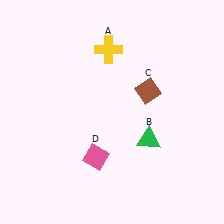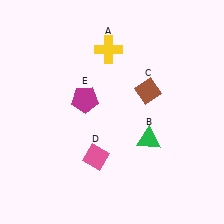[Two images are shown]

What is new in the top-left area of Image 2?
A magenta pentagon (E) was added in the top-left area of Image 2.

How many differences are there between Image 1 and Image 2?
There is 1 difference between the two images.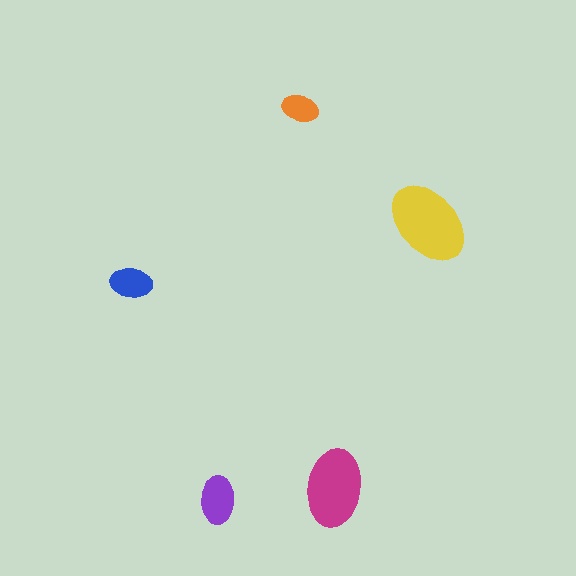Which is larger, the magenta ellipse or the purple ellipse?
The magenta one.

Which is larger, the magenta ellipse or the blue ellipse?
The magenta one.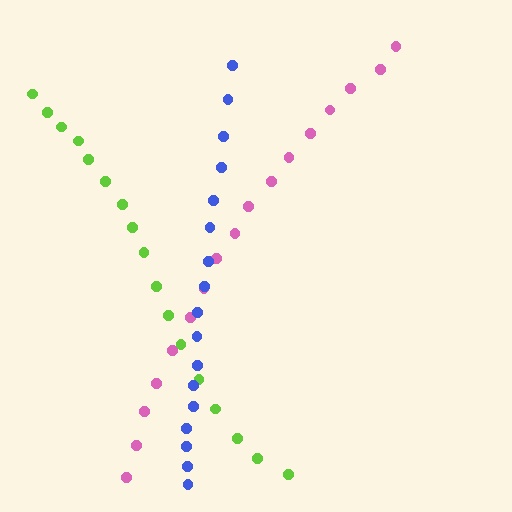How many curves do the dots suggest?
There are 3 distinct paths.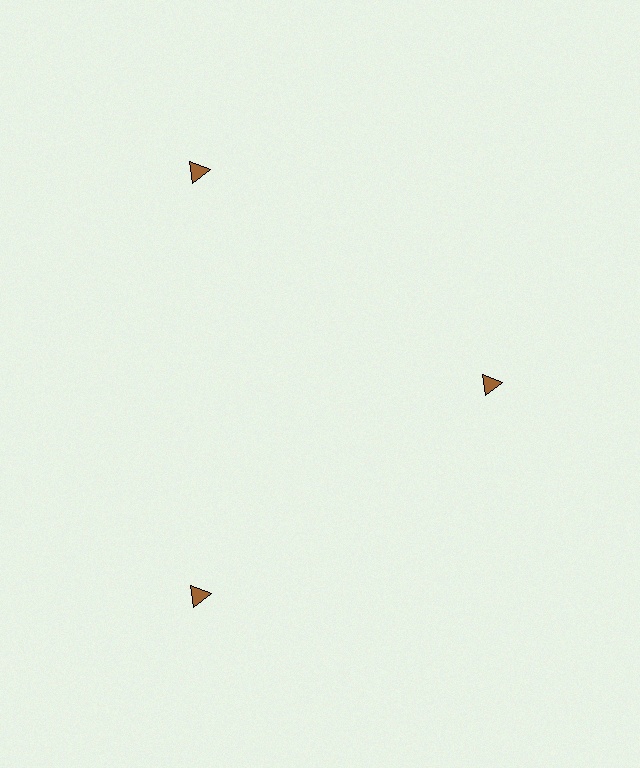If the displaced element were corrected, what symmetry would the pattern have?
It would have 3-fold rotational symmetry — the pattern would map onto itself every 120 degrees.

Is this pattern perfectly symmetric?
No. The 3 brown triangles are arranged in a ring, but one element near the 3 o'clock position is pulled inward toward the center, breaking the 3-fold rotational symmetry.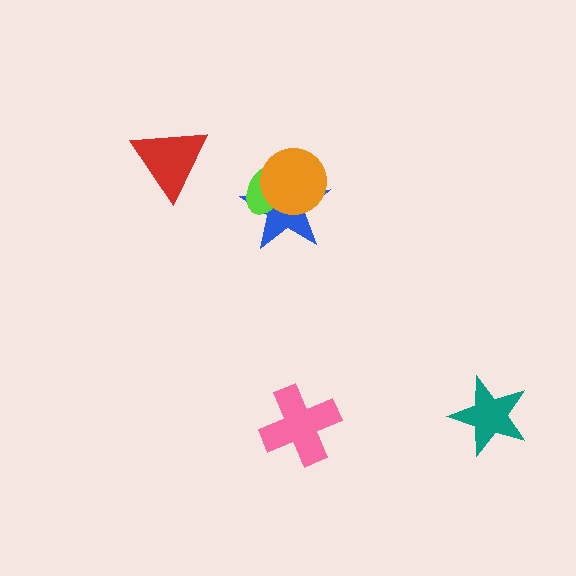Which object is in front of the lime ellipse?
The orange circle is in front of the lime ellipse.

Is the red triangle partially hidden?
No, no other shape covers it.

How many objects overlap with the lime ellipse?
2 objects overlap with the lime ellipse.